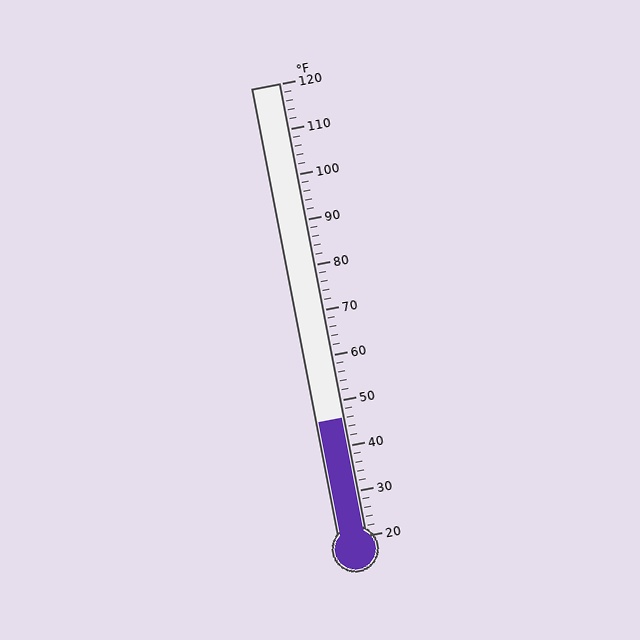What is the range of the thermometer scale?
The thermometer scale ranges from 20°F to 120°F.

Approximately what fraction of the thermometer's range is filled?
The thermometer is filled to approximately 25% of its range.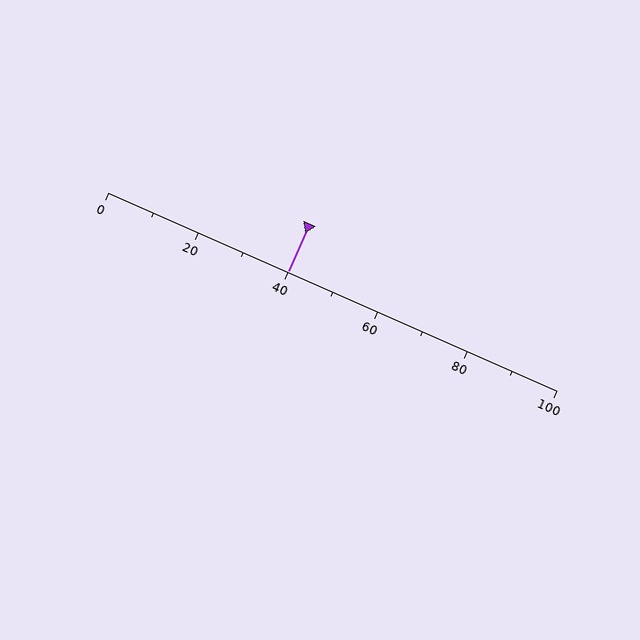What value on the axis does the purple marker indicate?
The marker indicates approximately 40.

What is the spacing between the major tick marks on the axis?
The major ticks are spaced 20 apart.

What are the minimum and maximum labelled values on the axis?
The axis runs from 0 to 100.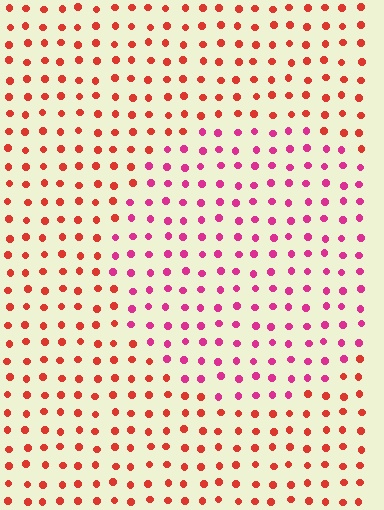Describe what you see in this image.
The image is filled with small red elements in a uniform arrangement. A circle-shaped region is visible where the elements are tinted to a slightly different hue, forming a subtle color boundary.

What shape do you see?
I see a circle.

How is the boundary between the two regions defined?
The boundary is defined purely by a slight shift in hue (about 38 degrees). Spacing, size, and orientation are identical on both sides.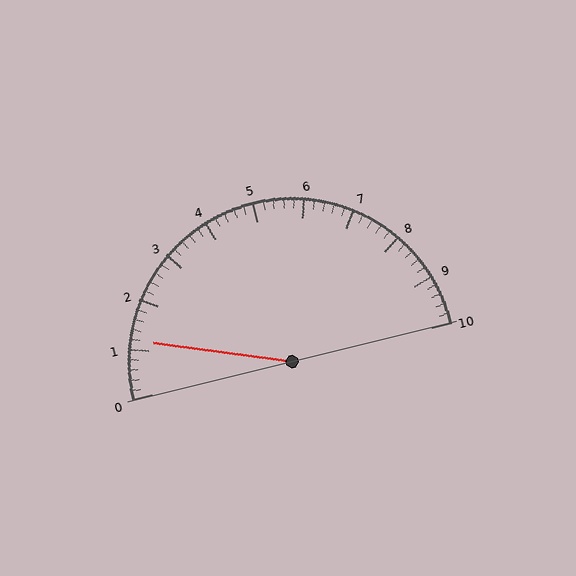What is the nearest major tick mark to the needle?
The nearest major tick mark is 1.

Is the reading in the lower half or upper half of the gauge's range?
The reading is in the lower half of the range (0 to 10).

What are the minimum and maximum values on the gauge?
The gauge ranges from 0 to 10.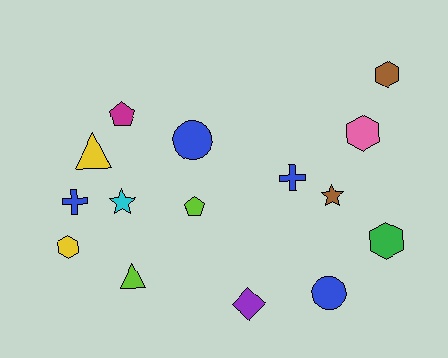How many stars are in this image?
There are 2 stars.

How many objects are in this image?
There are 15 objects.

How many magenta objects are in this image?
There is 1 magenta object.